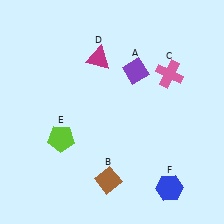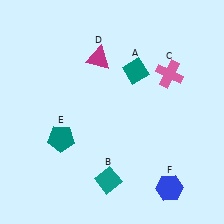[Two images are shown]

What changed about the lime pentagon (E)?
In Image 1, E is lime. In Image 2, it changed to teal.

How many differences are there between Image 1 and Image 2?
There are 3 differences between the two images.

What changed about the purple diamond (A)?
In Image 1, A is purple. In Image 2, it changed to teal.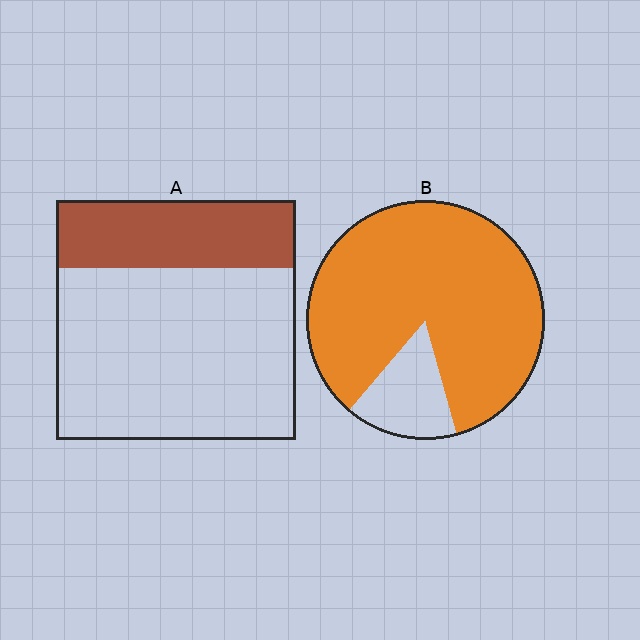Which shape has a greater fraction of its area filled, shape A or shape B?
Shape B.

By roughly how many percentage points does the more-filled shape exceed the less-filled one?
By roughly 55 percentage points (B over A).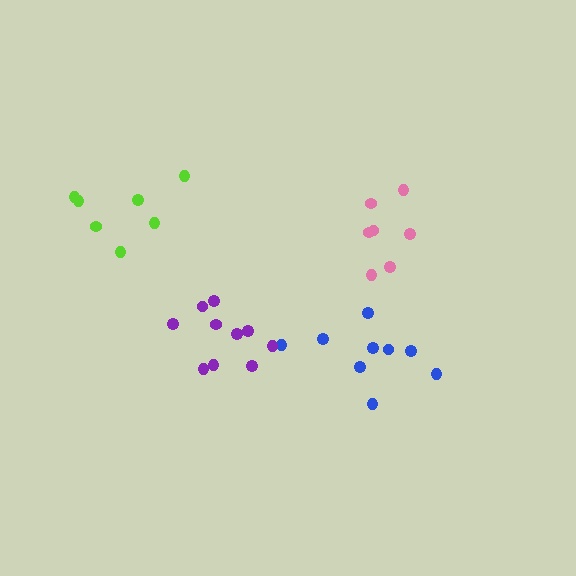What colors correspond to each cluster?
The clusters are colored: blue, purple, lime, pink.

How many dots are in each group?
Group 1: 9 dots, Group 2: 10 dots, Group 3: 7 dots, Group 4: 7 dots (33 total).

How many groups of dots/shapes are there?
There are 4 groups.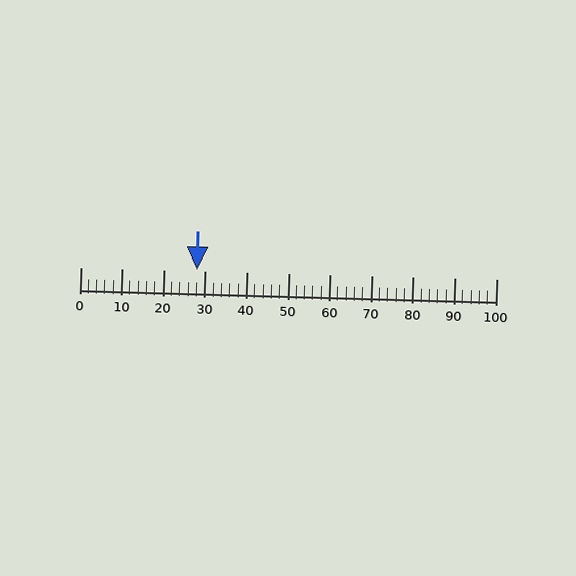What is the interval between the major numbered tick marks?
The major tick marks are spaced 10 units apart.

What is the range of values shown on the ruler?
The ruler shows values from 0 to 100.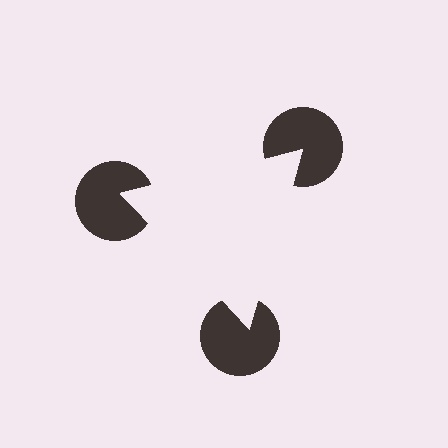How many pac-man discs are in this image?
There are 3 — one at each vertex of the illusory triangle.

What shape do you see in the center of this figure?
An illusory triangle — its edges are inferred from the aligned wedge cuts in the pac-man discs, not physically drawn.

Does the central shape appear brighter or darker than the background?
It typically appears slightly brighter than the background, even though no actual brightness change is drawn.